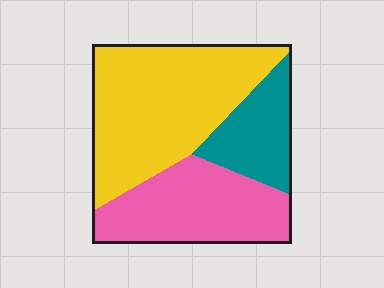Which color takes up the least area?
Teal, at roughly 20%.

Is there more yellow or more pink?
Yellow.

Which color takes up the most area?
Yellow, at roughly 50%.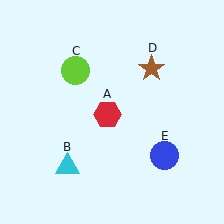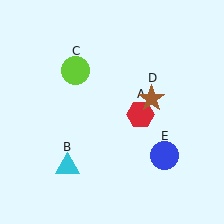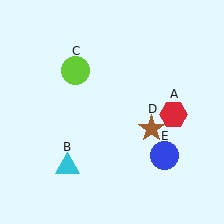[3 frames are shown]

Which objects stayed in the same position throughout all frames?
Cyan triangle (object B) and lime circle (object C) and blue circle (object E) remained stationary.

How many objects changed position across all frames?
2 objects changed position: red hexagon (object A), brown star (object D).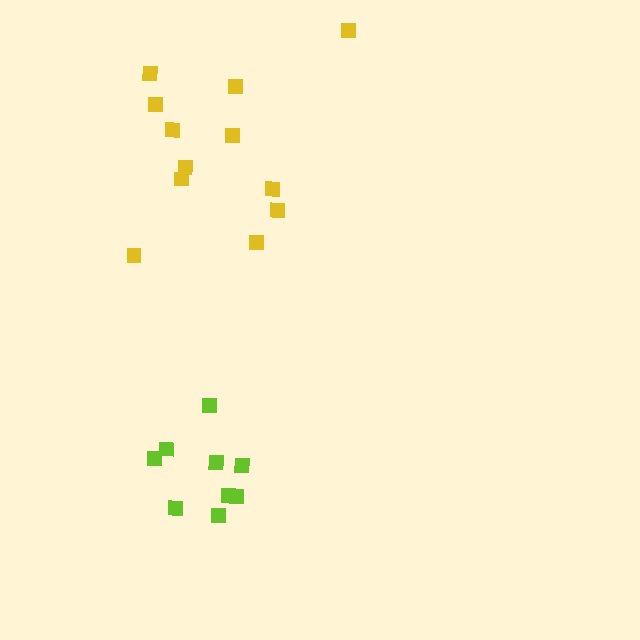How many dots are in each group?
Group 1: 9 dots, Group 2: 12 dots (21 total).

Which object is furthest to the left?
The yellow cluster is leftmost.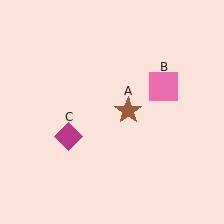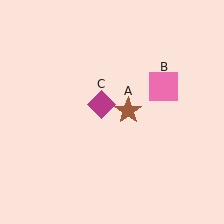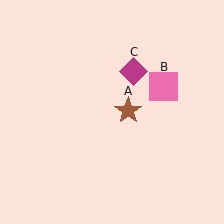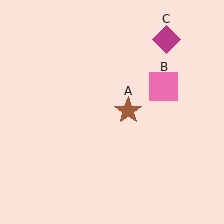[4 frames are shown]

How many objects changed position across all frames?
1 object changed position: magenta diamond (object C).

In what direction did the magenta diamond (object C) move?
The magenta diamond (object C) moved up and to the right.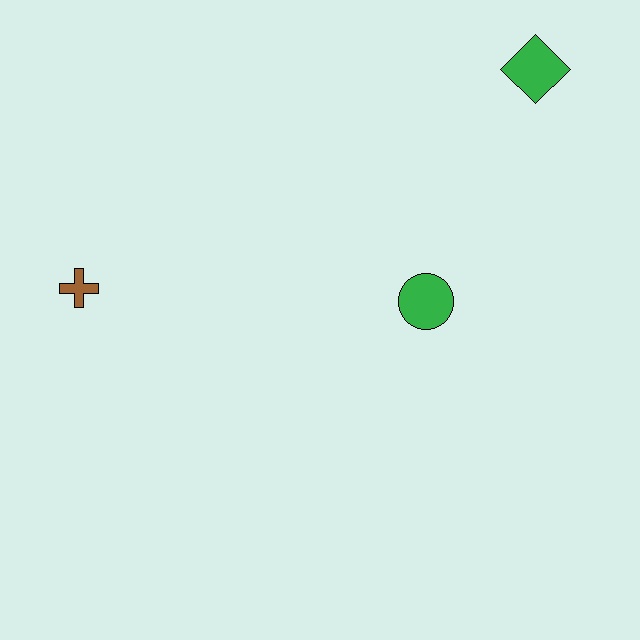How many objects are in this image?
There are 3 objects.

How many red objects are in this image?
There are no red objects.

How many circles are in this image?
There is 1 circle.